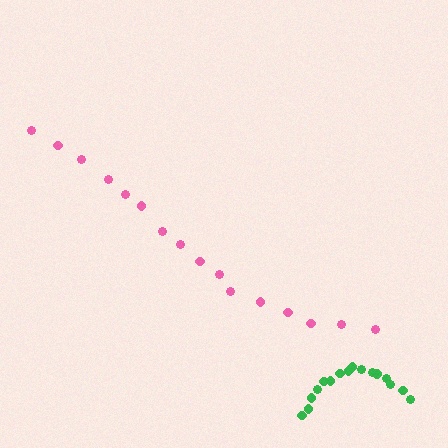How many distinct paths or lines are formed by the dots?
There are 2 distinct paths.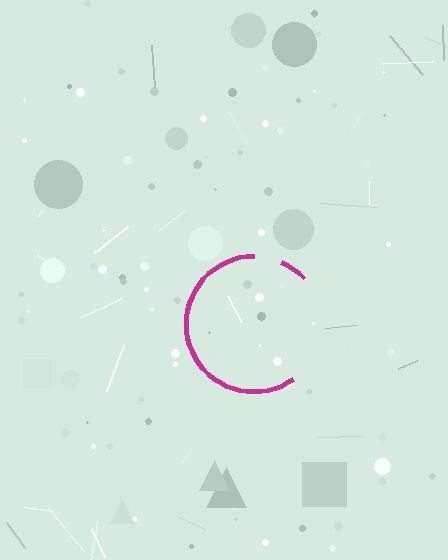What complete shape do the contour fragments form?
The contour fragments form a circle.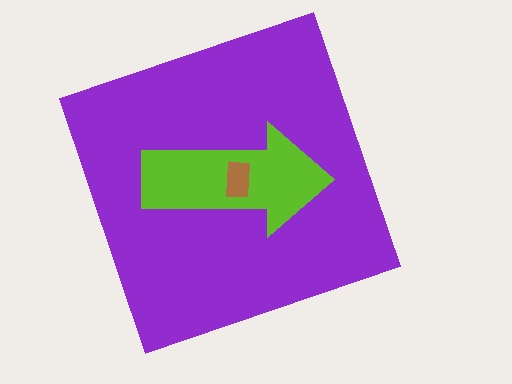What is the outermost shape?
The purple square.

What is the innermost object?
The brown rectangle.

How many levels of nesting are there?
3.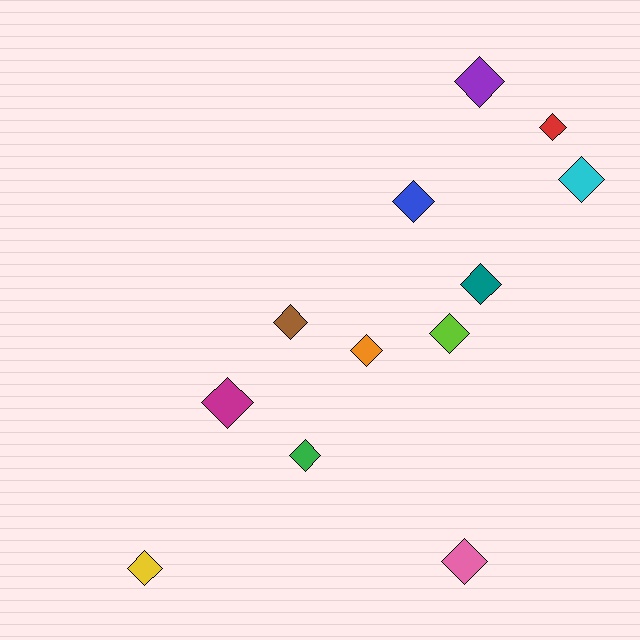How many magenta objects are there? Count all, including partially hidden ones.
There is 1 magenta object.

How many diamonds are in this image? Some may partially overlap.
There are 12 diamonds.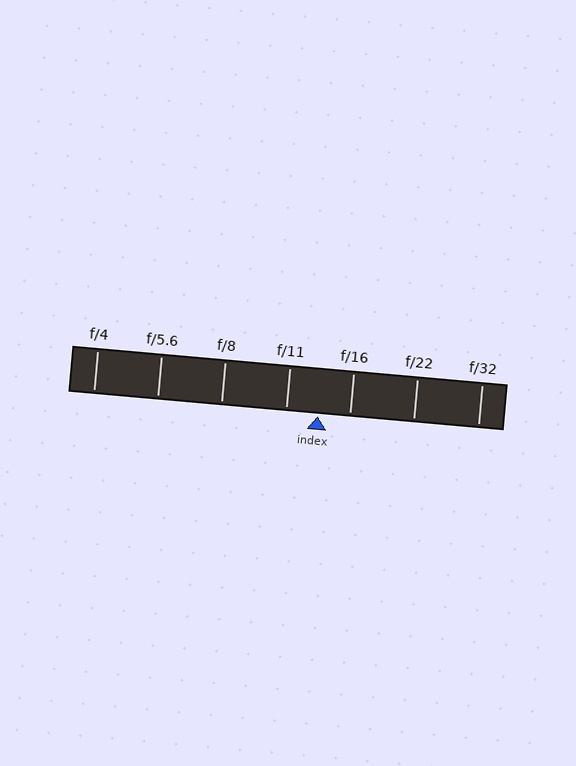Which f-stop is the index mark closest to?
The index mark is closest to f/11.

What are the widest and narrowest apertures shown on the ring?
The widest aperture shown is f/4 and the narrowest is f/32.